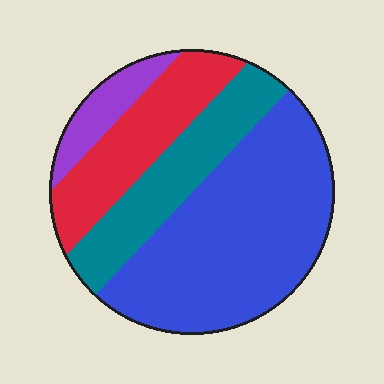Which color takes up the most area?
Blue, at roughly 50%.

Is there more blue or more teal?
Blue.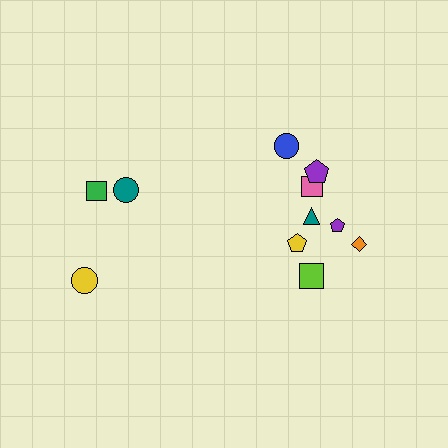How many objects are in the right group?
There are 8 objects.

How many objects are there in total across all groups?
There are 11 objects.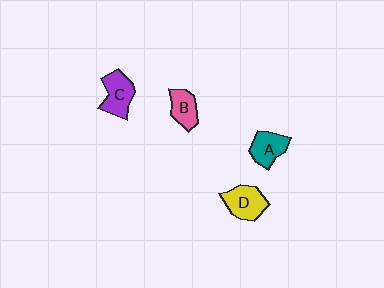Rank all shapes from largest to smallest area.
From largest to smallest: D (yellow), C (purple), A (teal), B (pink).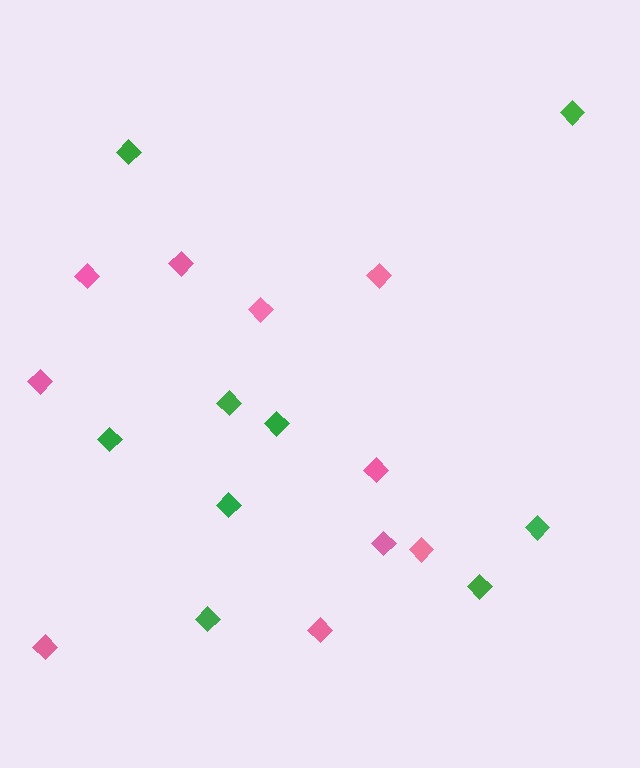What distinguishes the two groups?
There are 2 groups: one group of pink diamonds (10) and one group of green diamonds (9).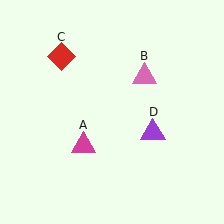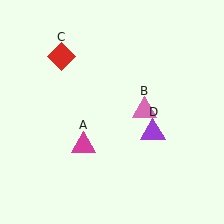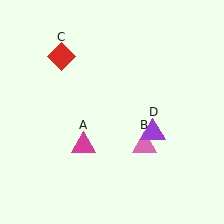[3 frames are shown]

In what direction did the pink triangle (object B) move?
The pink triangle (object B) moved down.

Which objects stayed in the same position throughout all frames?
Magenta triangle (object A) and red diamond (object C) and purple triangle (object D) remained stationary.